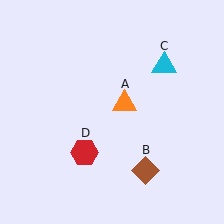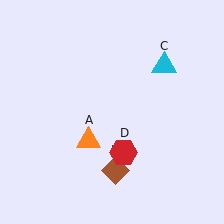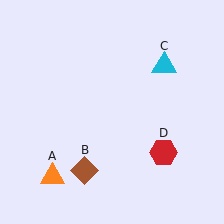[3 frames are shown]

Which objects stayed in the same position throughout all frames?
Cyan triangle (object C) remained stationary.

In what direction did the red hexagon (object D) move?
The red hexagon (object D) moved right.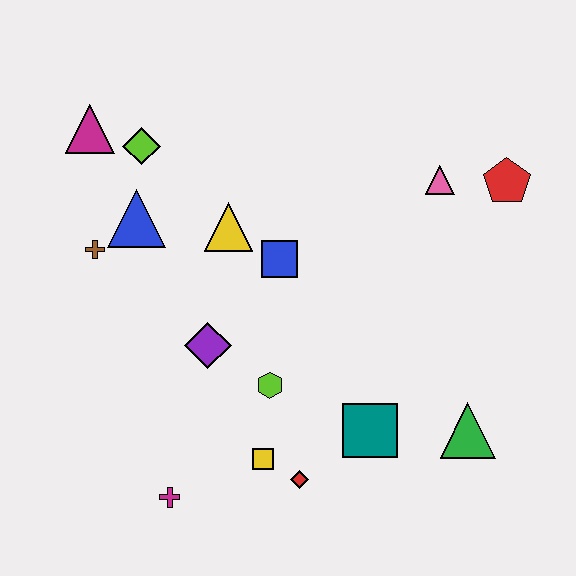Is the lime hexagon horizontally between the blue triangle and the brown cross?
No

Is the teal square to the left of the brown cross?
No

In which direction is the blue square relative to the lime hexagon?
The blue square is above the lime hexagon.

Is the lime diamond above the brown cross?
Yes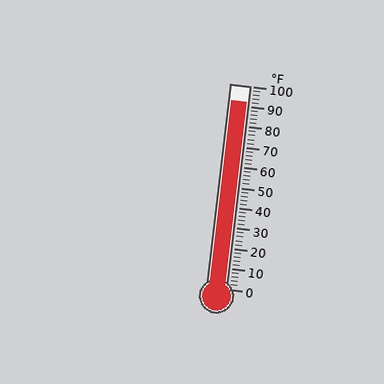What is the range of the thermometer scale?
The thermometer scale ranges from 0°F to 100°F.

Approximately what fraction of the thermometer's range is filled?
The thermometer is filled to approximately 90% of its range.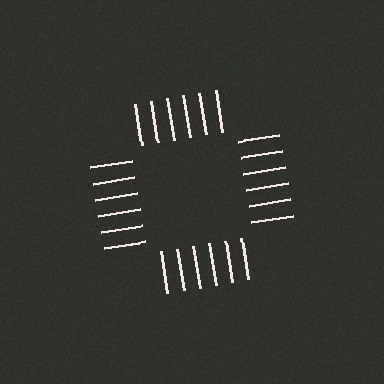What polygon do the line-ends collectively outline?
An illusory square — the line segments terminate on its edges but no continuous stroke is drawn.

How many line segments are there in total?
24 — 6 along each of the 4 edges.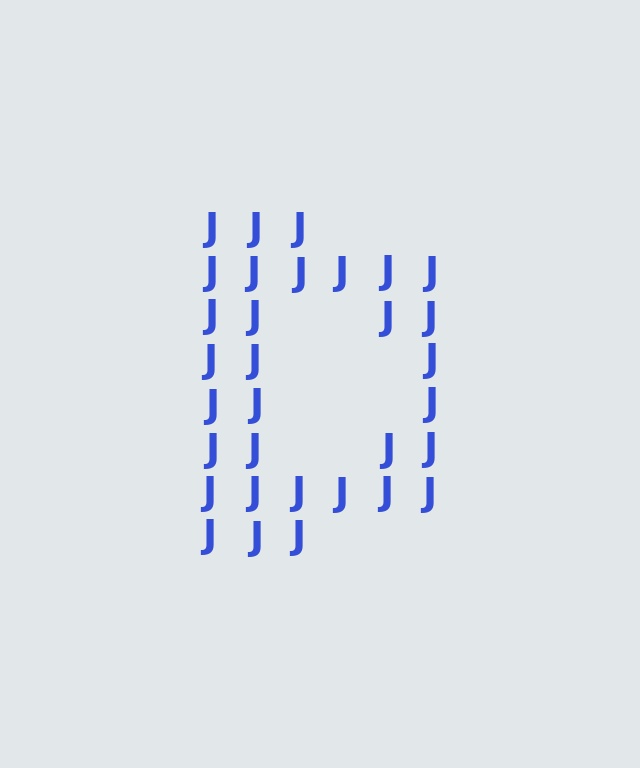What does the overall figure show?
The overall figure shows the letter D.